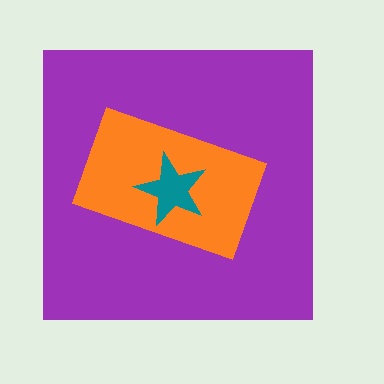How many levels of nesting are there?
3.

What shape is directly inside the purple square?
The orange rectangle.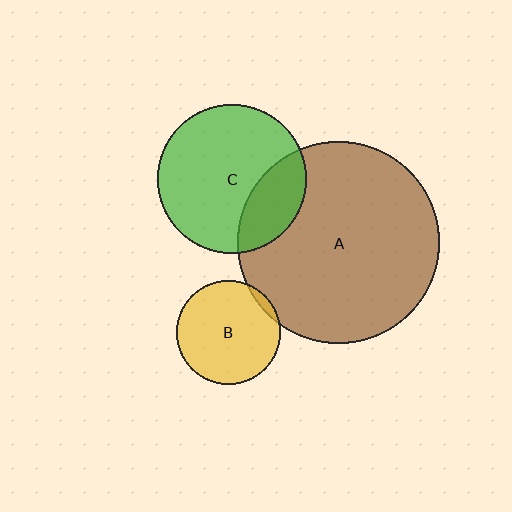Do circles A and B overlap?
Yes.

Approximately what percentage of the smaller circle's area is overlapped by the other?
Approximately 5%.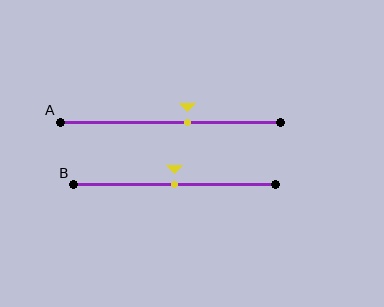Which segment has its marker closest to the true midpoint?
Segment B has its marker closest to the true midpoint.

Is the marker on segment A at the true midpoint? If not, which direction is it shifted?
No, the marker on segment A is shifted to the right by about 8% of the segment length.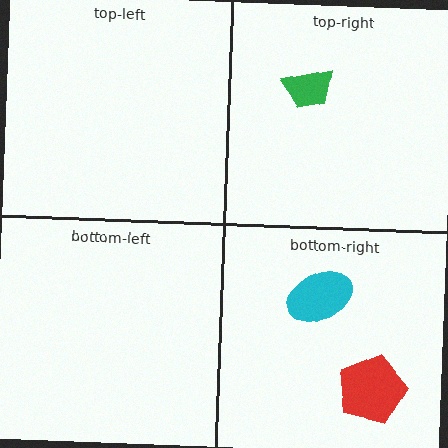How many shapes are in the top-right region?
1.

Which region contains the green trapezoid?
The top-right region.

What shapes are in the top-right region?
The green trapezoid.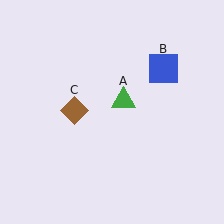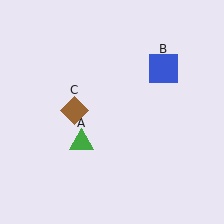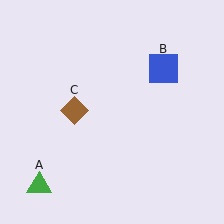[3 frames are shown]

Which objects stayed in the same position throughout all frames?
Blue square (object B) and brown diamond (object C) remained stationary.